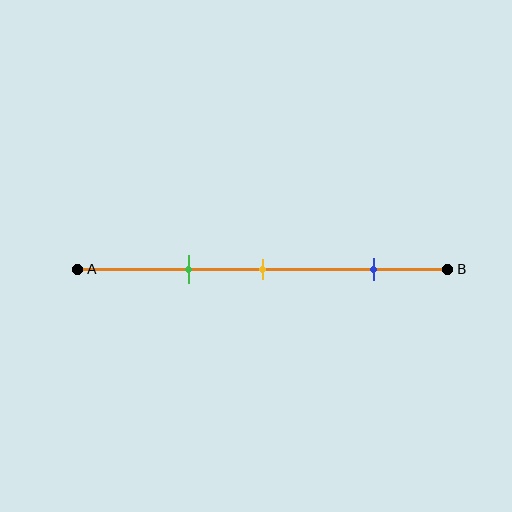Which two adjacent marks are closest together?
The green and yellow marks are the closest adjacent pair.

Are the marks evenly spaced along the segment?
No, the marks are not evenly spaced.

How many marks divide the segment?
There are 3 marks dividing the segment.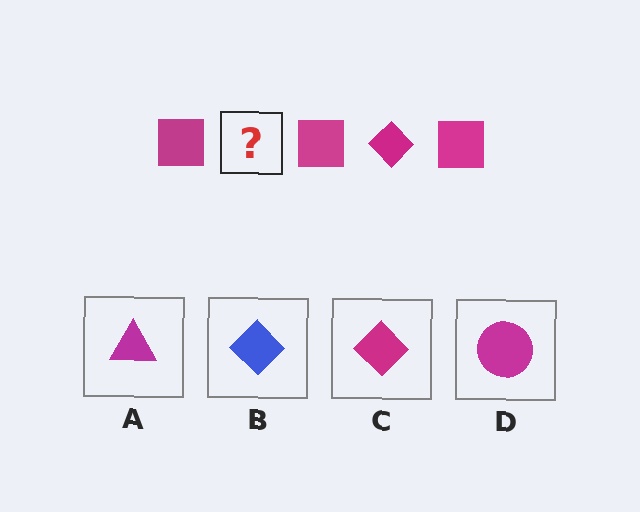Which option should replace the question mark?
Option C.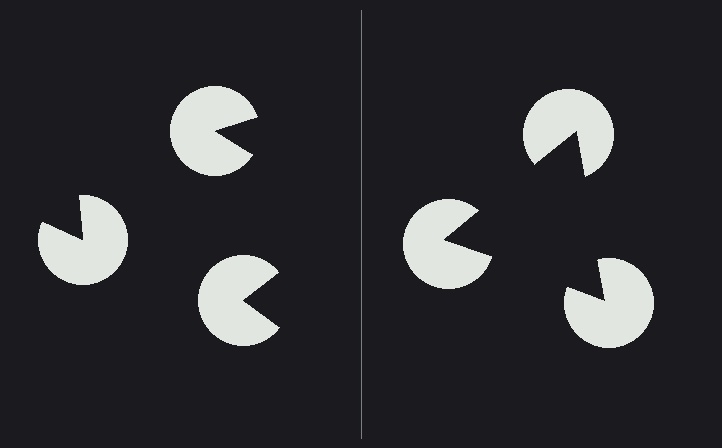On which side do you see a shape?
An illusory triangle appears on the right side. On the left side the wedge cuts are rotated, so no coherent shape forms.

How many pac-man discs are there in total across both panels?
6 — 3 on each side.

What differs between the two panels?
The pac-man discs are positioned identically on both sides; only the wedge orientations differ. On the right they align to a triangle; on the left they are misaligned.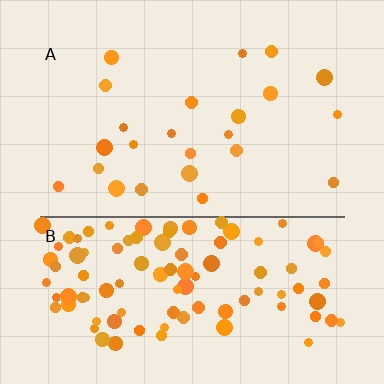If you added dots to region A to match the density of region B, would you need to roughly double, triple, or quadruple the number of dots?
Approximately quadruple.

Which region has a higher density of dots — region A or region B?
B (the bottom).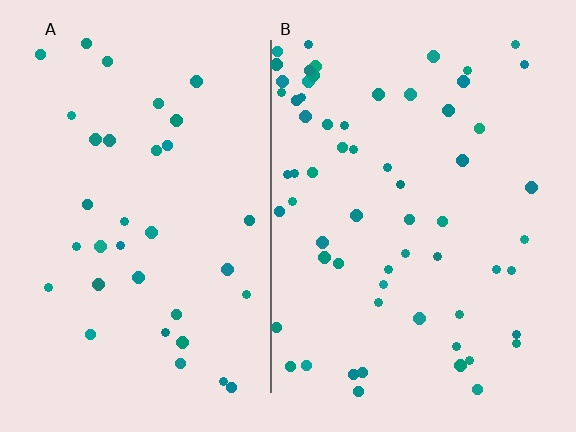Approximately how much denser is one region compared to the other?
Approximately 1.8× — region B over region A.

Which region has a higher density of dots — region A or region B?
B (the right).